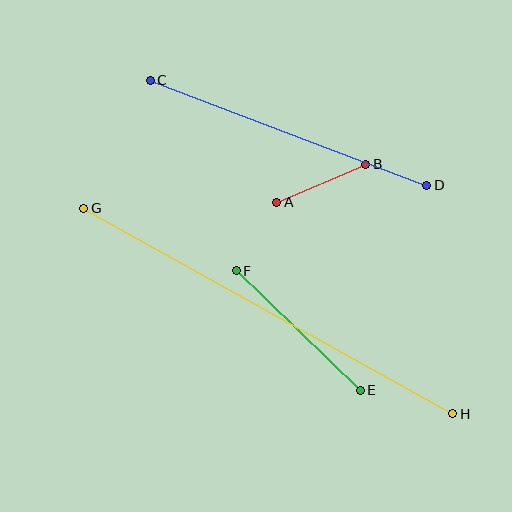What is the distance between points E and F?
The distance is approximately 172 pixels.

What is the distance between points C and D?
The distance is approximately 296 pixels.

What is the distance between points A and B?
The distance is approximately 97 pixels.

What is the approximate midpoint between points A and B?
The midpoint is at approximately (321, 183) pixels.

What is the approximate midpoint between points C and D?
The midpoint is at approximately (288, 133) pixels.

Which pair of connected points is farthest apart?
Points G and H are farthest apart.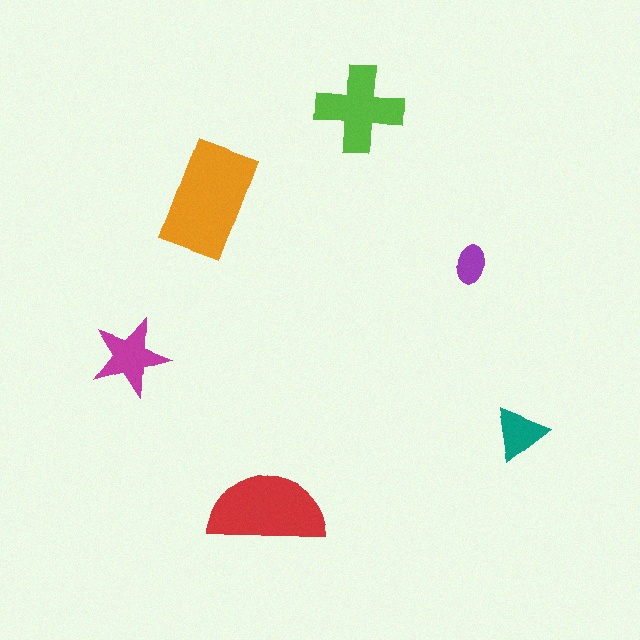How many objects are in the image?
There are 6 objects in the image.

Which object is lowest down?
The red semicircle is bottommost.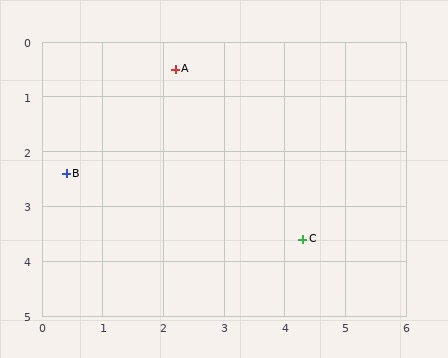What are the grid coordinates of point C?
Point C is at approximately (4.3, 3.6).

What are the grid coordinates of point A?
Point A is at approximately (2.2, 0.5).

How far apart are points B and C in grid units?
Points B and C are about 4.1 grid units apart.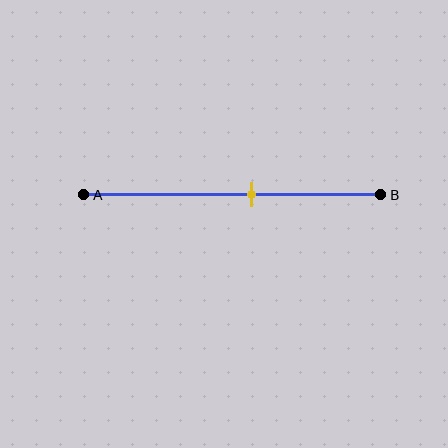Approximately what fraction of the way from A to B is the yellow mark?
The yellow mark is approximately 55% of the way from A to B.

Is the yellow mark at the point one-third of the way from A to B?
No, the mark is at about 55% from A, not at the 33% one-third point.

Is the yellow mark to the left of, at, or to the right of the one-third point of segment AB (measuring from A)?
The yellow mark is to the right of the one-third point of segment AB.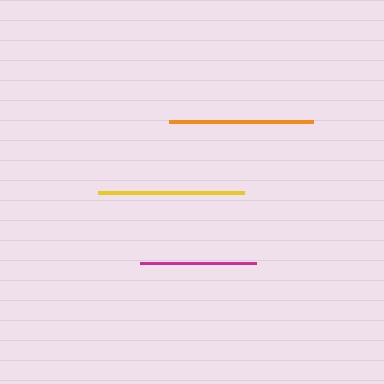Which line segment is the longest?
The yellow line is the longest at approximately 146 pixels.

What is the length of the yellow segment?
The yellow segment is approximately 146 pixels long.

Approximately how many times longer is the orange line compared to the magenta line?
The orange line is approximately 1.3 times the length of the magenta line.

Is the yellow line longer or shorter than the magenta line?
The yellow line is longer than the magenta line.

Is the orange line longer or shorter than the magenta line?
The orange line is longer than the magenta line.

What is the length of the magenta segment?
The magenta segment is approximately 115 pixels long.